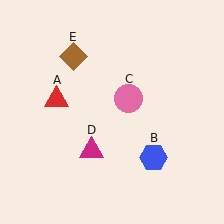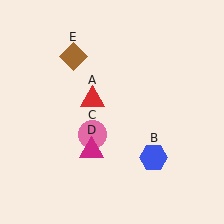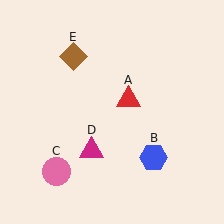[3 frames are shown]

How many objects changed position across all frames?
2 objects changed position: red triangle (object A), pink circle (object C).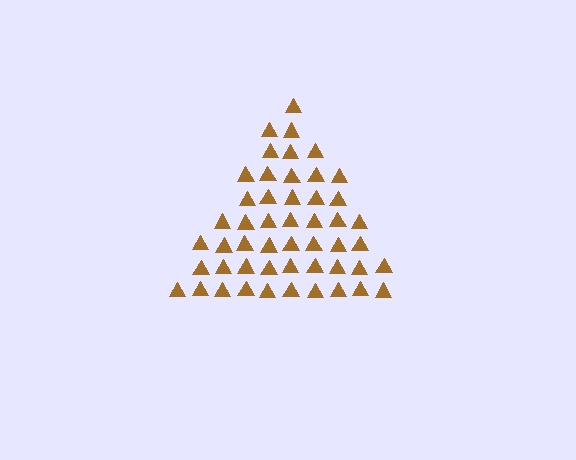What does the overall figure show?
The overall figure shows a triangle.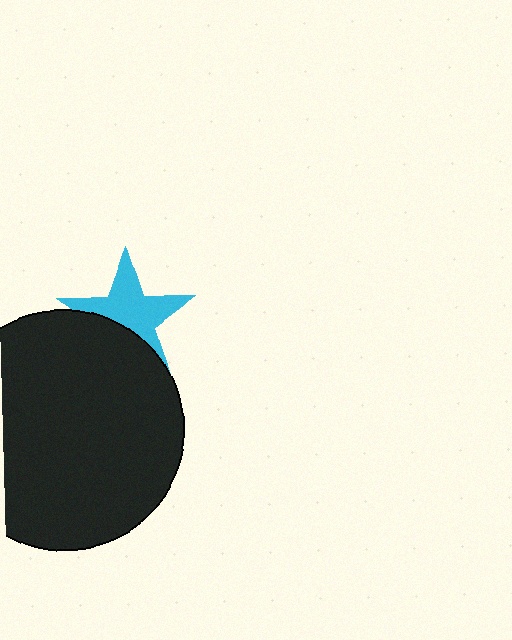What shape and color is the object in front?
The object in front is a black circle.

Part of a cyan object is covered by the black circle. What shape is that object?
It is a star.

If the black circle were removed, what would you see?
You would see the complete cyan star.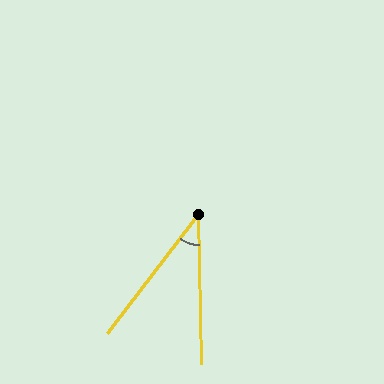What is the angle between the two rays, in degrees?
Approximately 38 degrees.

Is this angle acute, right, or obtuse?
It is acute.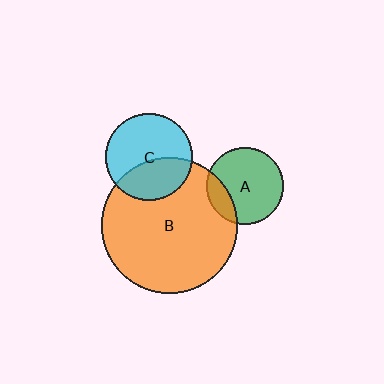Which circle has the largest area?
Circle B (orange).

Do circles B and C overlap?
Yes.